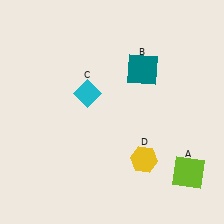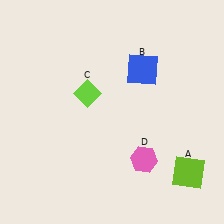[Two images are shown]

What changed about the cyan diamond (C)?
In Image 1, C is cyan. In Image 2, it changed to lime.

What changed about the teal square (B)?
In Image 1, B is teal. In Image 2, it changed to blue.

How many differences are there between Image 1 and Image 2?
There are 3 differences between the two images.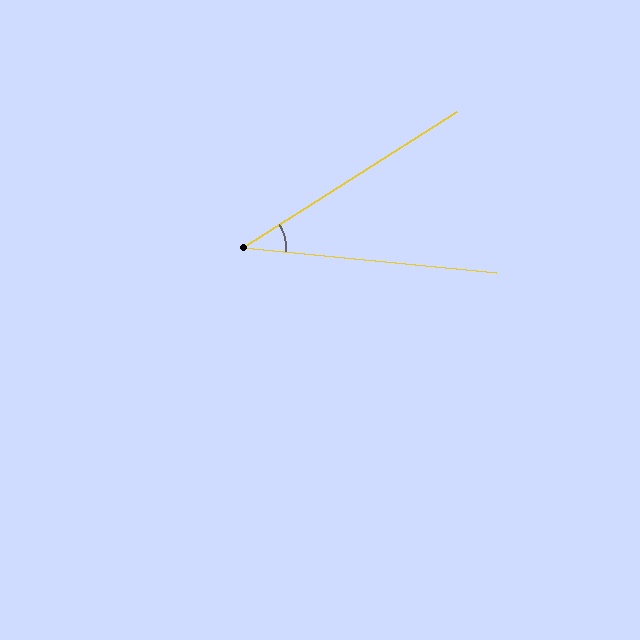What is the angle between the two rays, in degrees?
Approximately 38 degrees.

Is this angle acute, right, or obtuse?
It is acute.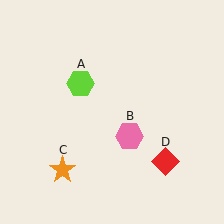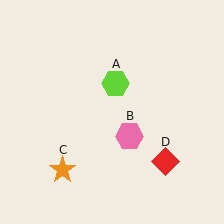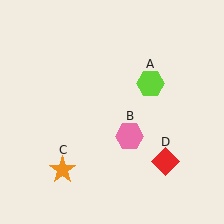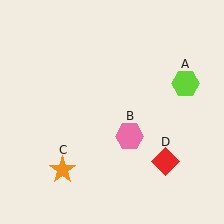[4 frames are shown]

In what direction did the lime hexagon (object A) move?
The lime hexagon (object A) moved right.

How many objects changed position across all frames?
1 object changed position: lime hexagon (object A).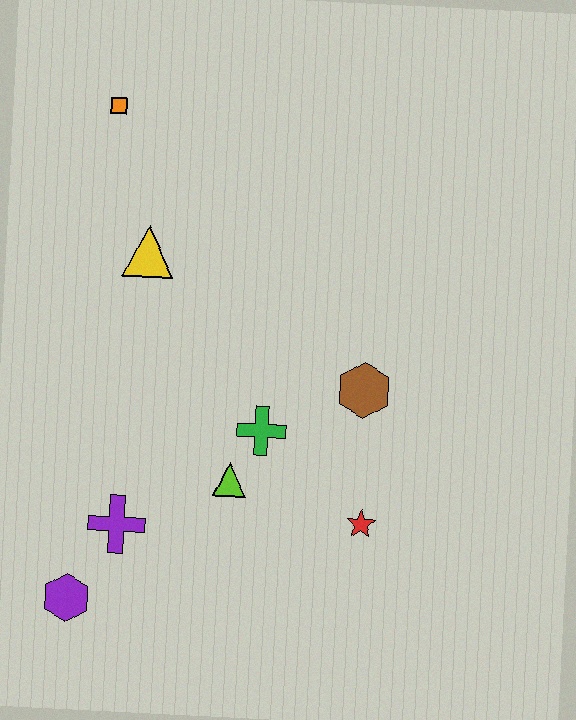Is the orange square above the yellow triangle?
Yes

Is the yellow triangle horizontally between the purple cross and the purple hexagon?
No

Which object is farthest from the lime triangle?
The orange square is farthest from the lime triangle.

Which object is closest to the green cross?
The lime triangle is closest to the green cross.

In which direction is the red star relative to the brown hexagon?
The red star is below the brown hexagon.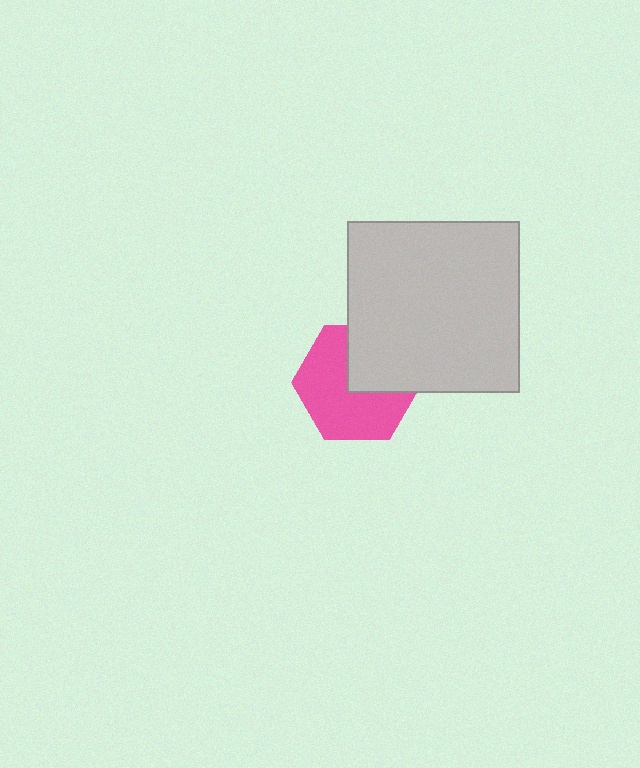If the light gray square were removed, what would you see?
You would see the complete pink hexagon.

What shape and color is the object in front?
The object in front is a light gray square.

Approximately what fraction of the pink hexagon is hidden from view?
Roughly 37% of the pink hexagon is hidden behind the light gray square.